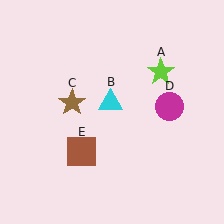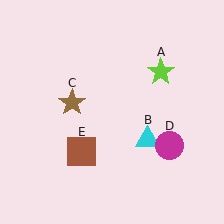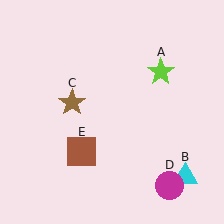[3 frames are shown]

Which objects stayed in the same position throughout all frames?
Lime star (object A) and brown star (object C) and brown square (object E) remained stationary.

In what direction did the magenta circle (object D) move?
The magenta circle (object D) moved down.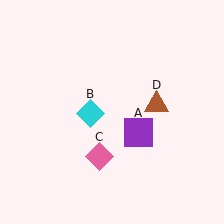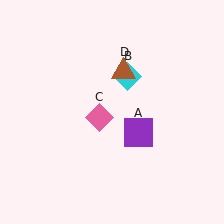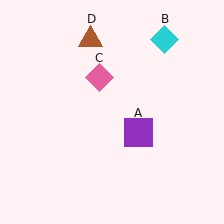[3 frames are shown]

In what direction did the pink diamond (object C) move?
The pink diamond (object C) moved up.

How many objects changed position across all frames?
3 objects changed position: cyan diamond (object B), pink diamond (object C), brown triangle (object D).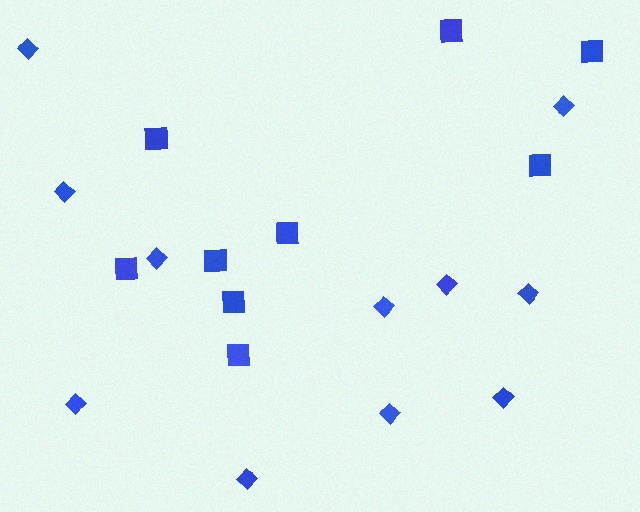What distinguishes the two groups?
There are 2 groups: one group of diamonds (11) and one group of squares (9).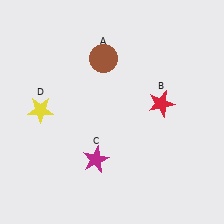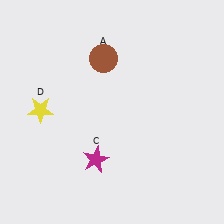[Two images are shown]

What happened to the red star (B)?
The red star (B) was removed in Image 2. It was in the top-right area of Image 1.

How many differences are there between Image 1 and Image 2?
There is 1 difference between the two images.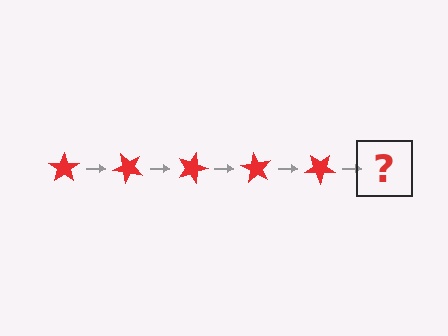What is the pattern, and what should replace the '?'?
The pattern is that the star rotates 45 degrees each step. The '?' should be a red star rotated 225 degrees.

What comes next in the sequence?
The next element should be a red star rotated 225 degrees.